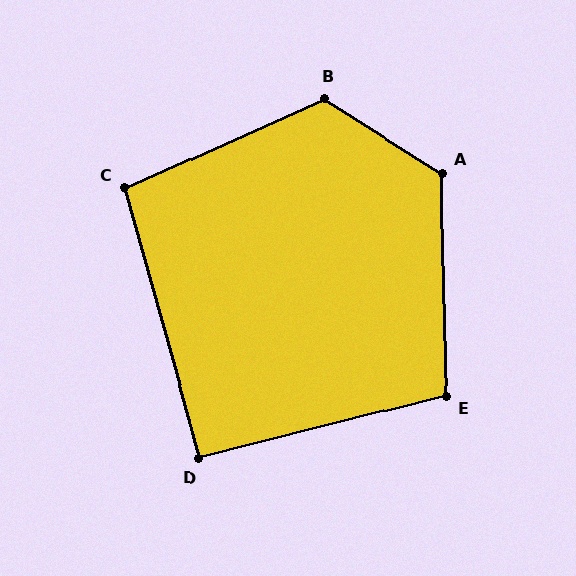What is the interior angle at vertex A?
Approximately 123 degrees (obtuse).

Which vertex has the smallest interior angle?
D, at approximately 91 degrees.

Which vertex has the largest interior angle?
B, at approximately 124 degrees.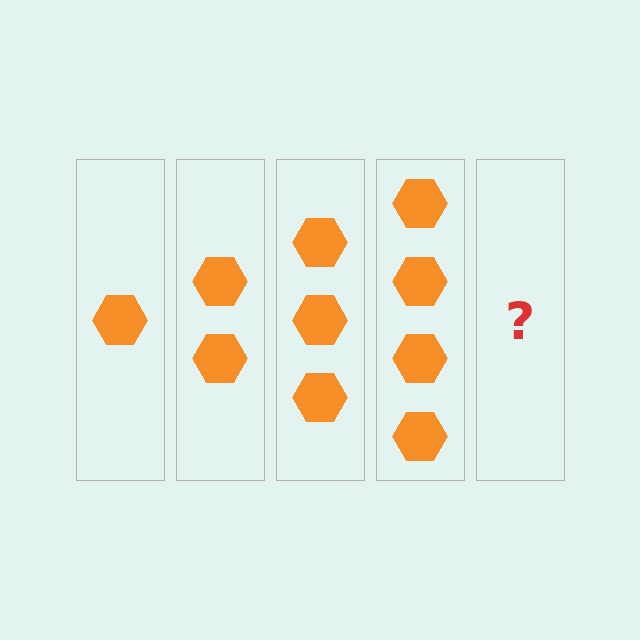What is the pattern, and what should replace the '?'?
The pattern is that each step adds one more hexagon. The '?' should be 5 hexagons.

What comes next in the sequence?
The next element should be 5 hexagons.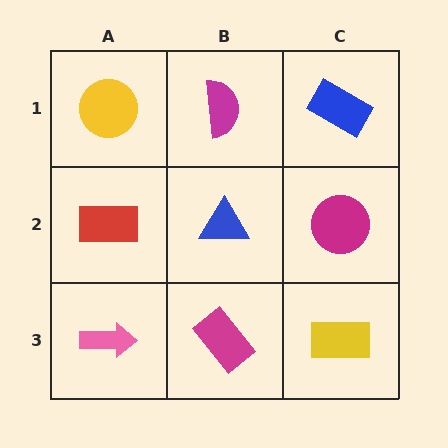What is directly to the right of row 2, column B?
A magenta circle.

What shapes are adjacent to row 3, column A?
A red rectangle (row 2, column A), a magenta rectangle (row 3, column B).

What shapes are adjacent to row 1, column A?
A red rectangle (row 2, column A), a magenta semicircle (row 1, column B).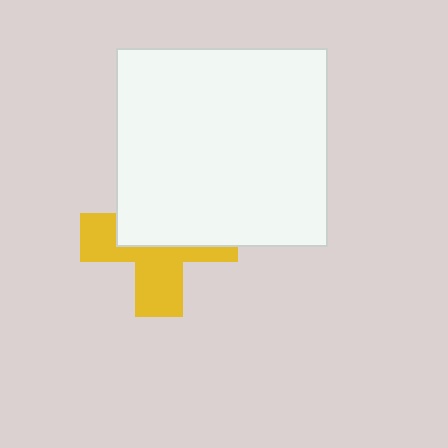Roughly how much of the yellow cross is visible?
About half of it is visible (roughly 47%).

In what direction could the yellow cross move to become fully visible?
The yellow cross could move down. That would shift it out from behind the white rectangle entirely.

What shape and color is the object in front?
The object in front is a white rectangle.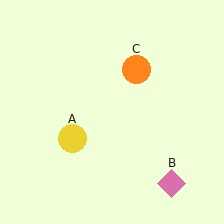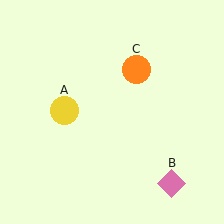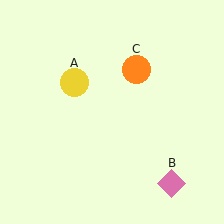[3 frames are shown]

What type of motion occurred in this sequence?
The yellow circle (object A) rotated clockwise around the center of the scene.